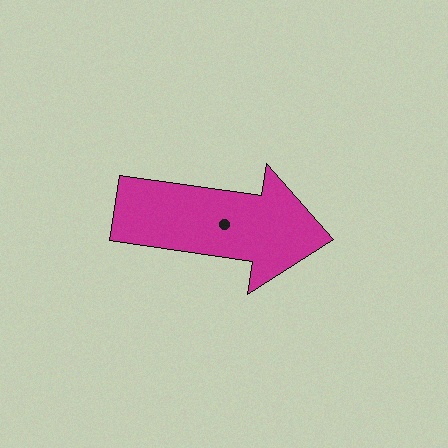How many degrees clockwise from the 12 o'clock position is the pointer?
Approximately 98 degrees.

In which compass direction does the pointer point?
East.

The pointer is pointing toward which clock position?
Roughly 3 o'clock.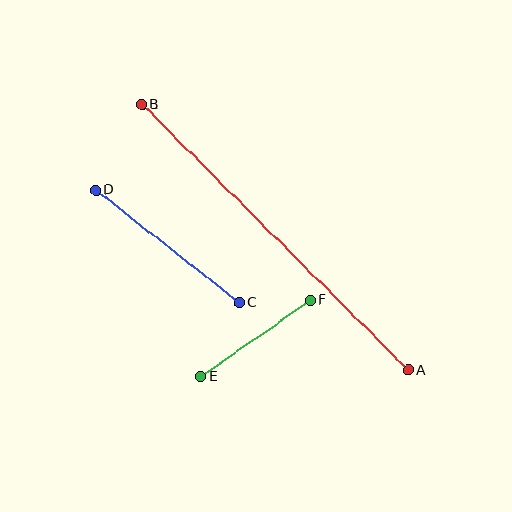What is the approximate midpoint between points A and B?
The midpoint is at approximately (275, 237) pixels.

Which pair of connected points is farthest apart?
Points A and B are farthest apart.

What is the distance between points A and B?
The distance is approximately 376 pixels.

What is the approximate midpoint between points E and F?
The midpoint is at approximately (255, 338) pixels.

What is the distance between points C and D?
The distance is approximately 183 pixels.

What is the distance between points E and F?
The distance is approximately 134 pixels.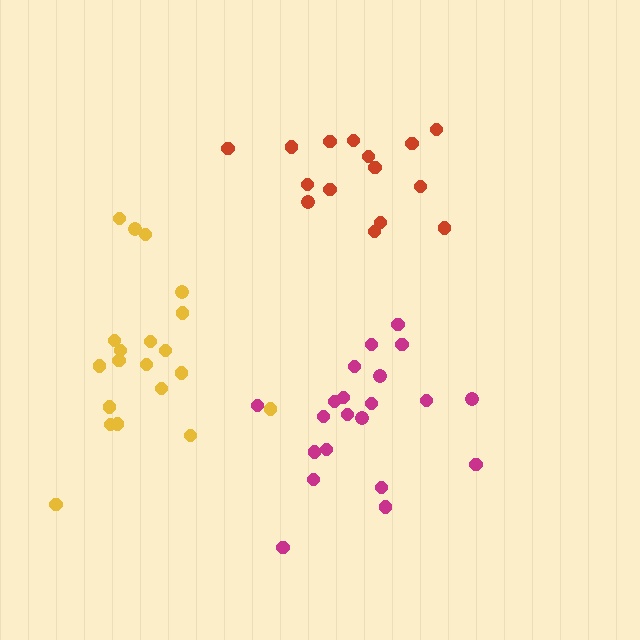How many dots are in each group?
Group 1: 21 dots, Group 2: 20 dots, Group 3: 15 dots (56 total).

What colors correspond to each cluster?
The clusters are colored: magenta, yellow, red.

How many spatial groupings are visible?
There are 3 spatial groupings.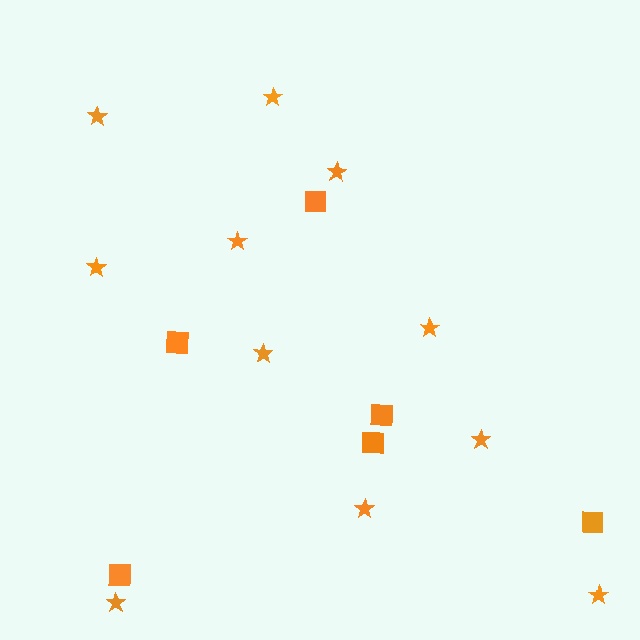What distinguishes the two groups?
There are 2 groups: one group of stars (11) and one group of squares (6).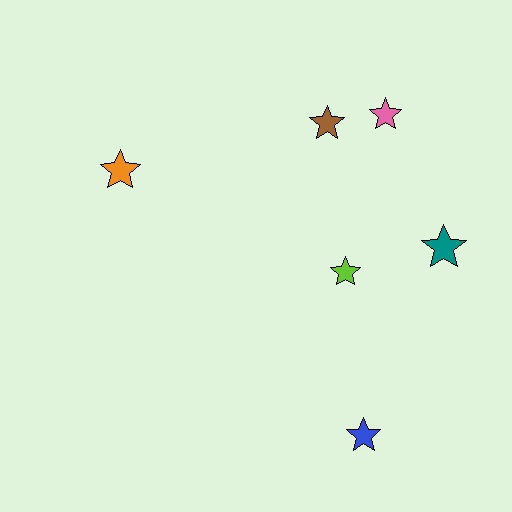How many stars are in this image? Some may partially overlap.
There are 6 stars.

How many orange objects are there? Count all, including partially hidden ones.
There is 1 orange object.